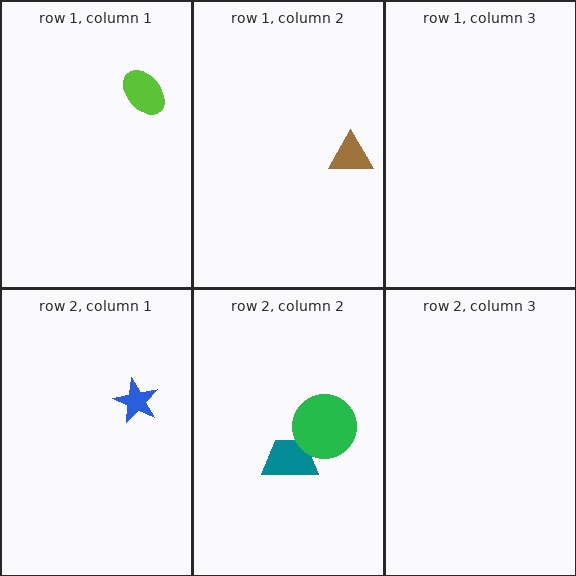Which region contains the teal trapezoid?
The row 2, column 2 region.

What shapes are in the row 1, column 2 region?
The brown triangle.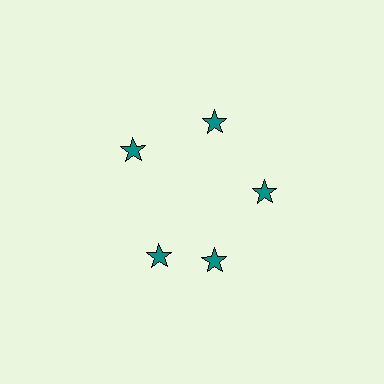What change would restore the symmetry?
The symmetry would be restored by rotating it back into even spacing with its neighbors so that all 5 stars sit at equal angles and equal distance from the center.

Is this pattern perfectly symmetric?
No. The 5 teal stars are arranged in a ring, but one element near the 8 o'clock position is rotated out of alignment along the ring, breaking the 5-fold rotational symmetry.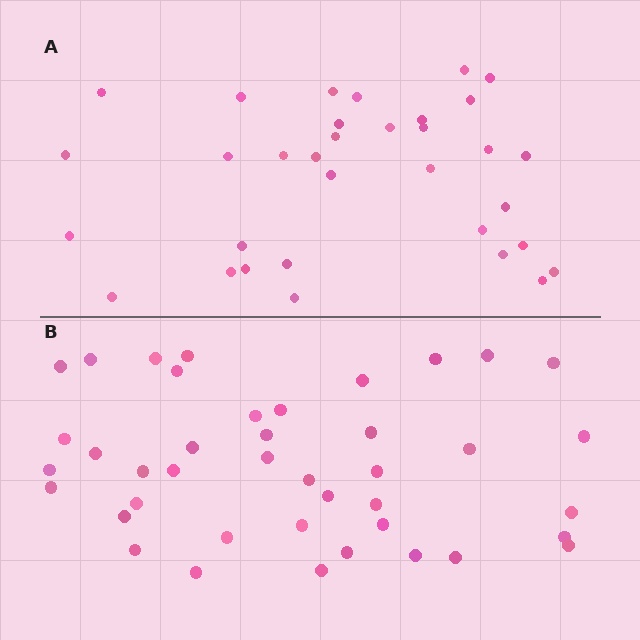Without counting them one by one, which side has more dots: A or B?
Region B (the bottom region) has more dots.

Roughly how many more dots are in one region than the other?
Region B has roughly 8 or so more dots than region A.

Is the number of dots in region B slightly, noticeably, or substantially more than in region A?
Region B has only slightly more — the two regions are fairly close. The ratio is roughly 1.2 to 1.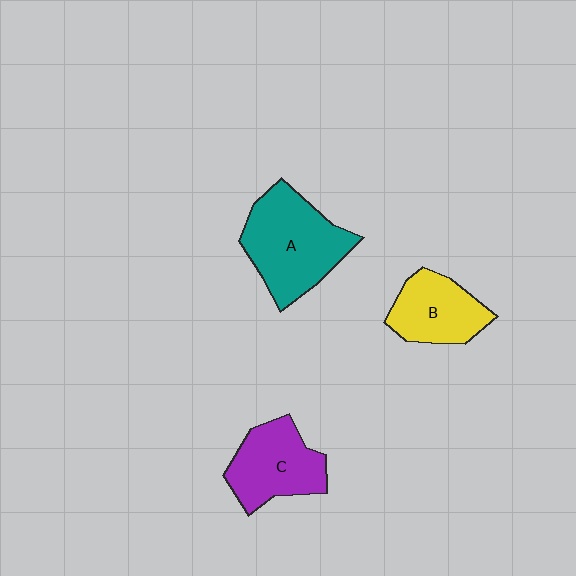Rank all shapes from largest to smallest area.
From largest to smallest: A (teal), C (purple), B (yellow).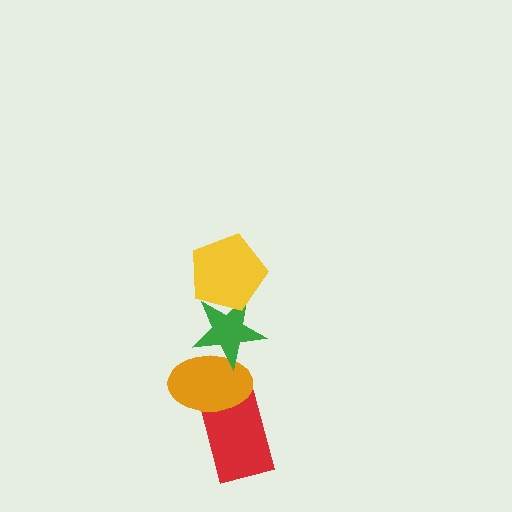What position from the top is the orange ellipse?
The orange ellipse is 3rd from the top.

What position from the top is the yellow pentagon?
The yellow pentagon is 1st from the top.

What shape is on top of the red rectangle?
The orange ellipse is on top of the red rectangle.